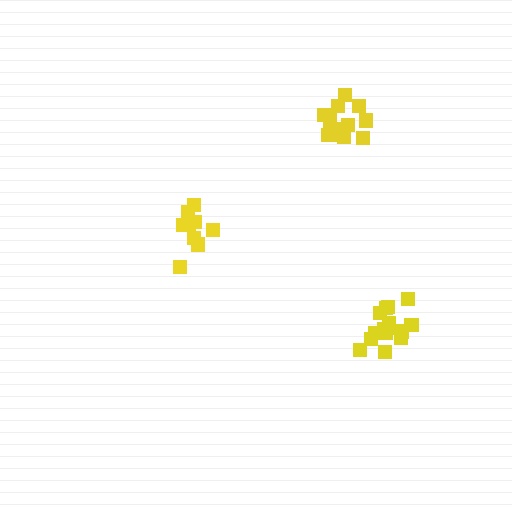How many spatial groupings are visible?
There are 3 spatial groupings.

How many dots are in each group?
Group 1: 13 dots, Group 2: 10 dots, Group 3: 16 dots (39 total).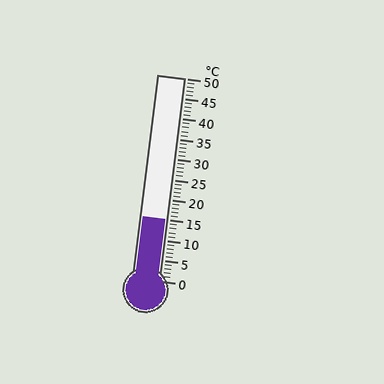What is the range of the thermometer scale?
The thermometer scale ranges from 0°C to 50°C.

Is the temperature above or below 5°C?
The temperature is above 5°C.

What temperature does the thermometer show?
The thermometer shows approximately 15°C.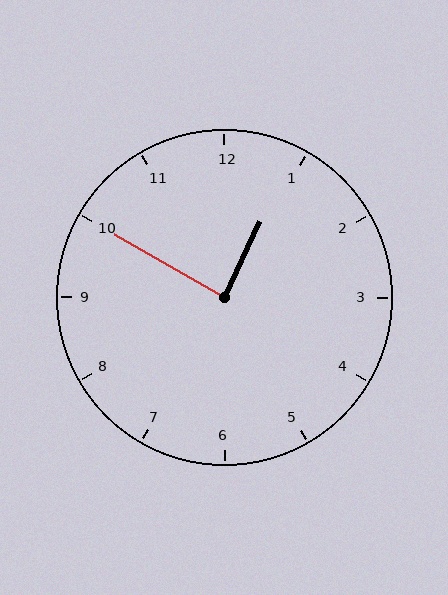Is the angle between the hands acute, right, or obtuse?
It is right.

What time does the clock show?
12:50.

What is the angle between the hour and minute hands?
Approximately 85 degrees.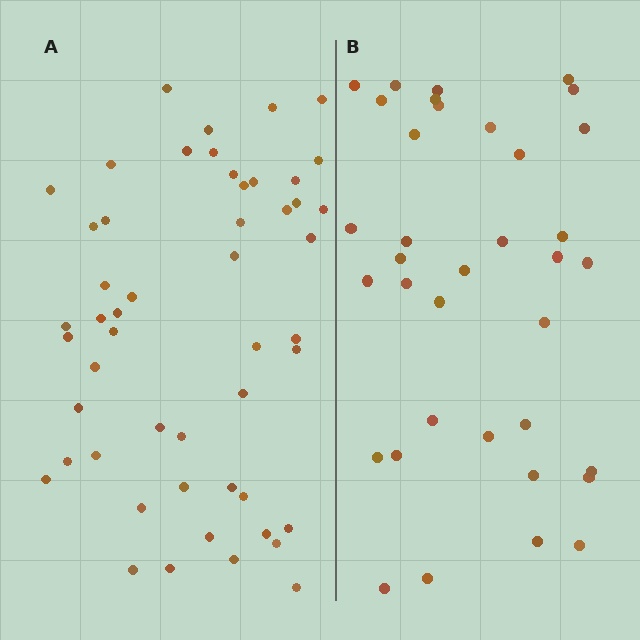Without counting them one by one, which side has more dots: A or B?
Region A (the left region) has more dots.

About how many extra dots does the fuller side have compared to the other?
Region A has approximately 15 more dots than region B.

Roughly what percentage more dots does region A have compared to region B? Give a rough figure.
About 40% more.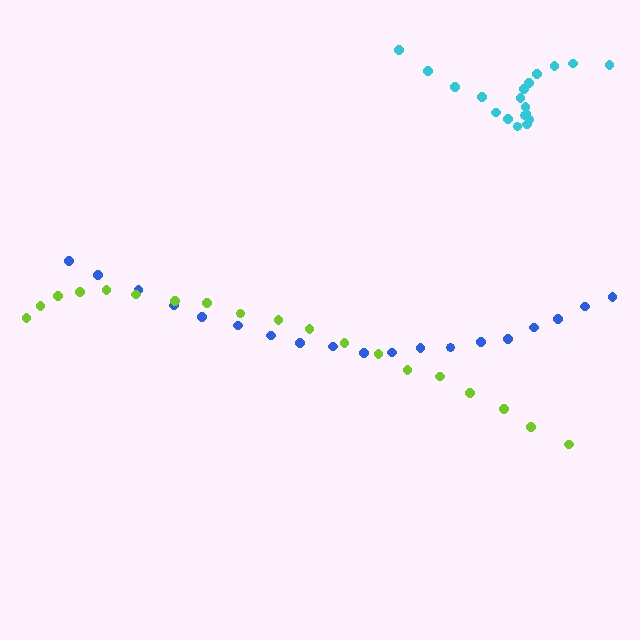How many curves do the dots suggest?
There are 3 distinct paths.